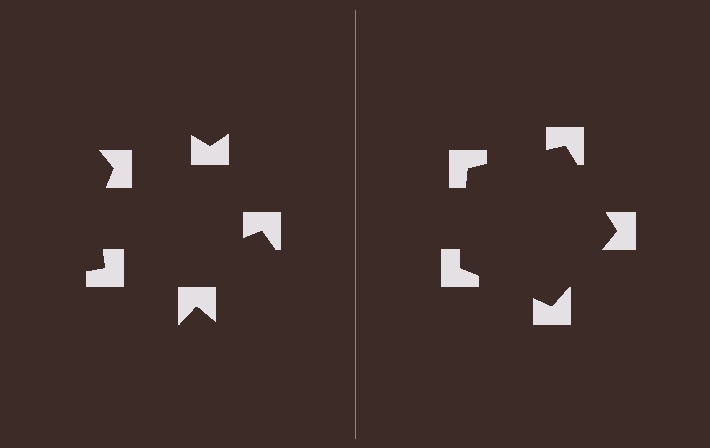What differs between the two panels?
The notched squares are positioned identically on both sides; only the wedge orientations differ. On the right they align to a pentagon; on the left they are misaligned.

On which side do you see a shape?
An illusory pentagon appears on the right side. On the left side the wedge cuts are rotated, so no coherent shape forms.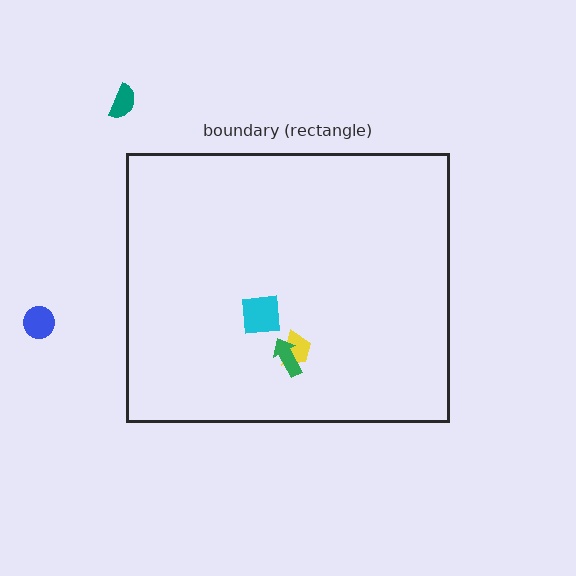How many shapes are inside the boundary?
3 inside, 2 outside.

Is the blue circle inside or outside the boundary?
Outside.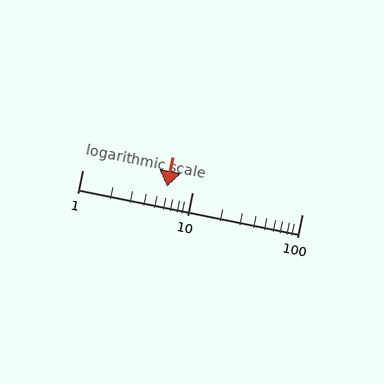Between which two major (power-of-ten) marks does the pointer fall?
The pointer is between 1 and 10.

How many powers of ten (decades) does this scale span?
The scale spans 2 decades, from 1 to 100.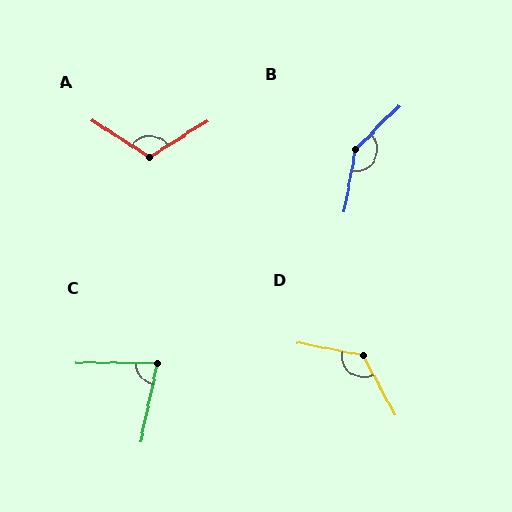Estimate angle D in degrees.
Approximately 129 degrees.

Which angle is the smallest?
C, at approximately 78 degrees.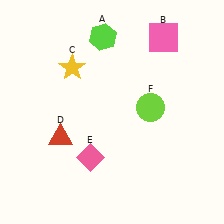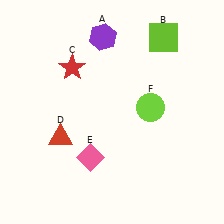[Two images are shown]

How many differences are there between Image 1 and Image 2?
There are 3 differences between the two images.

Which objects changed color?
A changed from lime to purple. B changed from pink to lime. C changed from yellow to red.